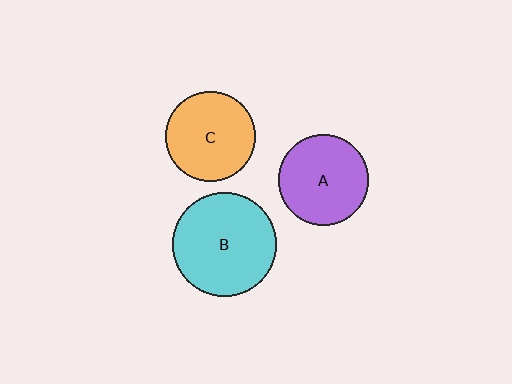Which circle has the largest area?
Circle B (cyan).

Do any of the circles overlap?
No, none of the circles overlap.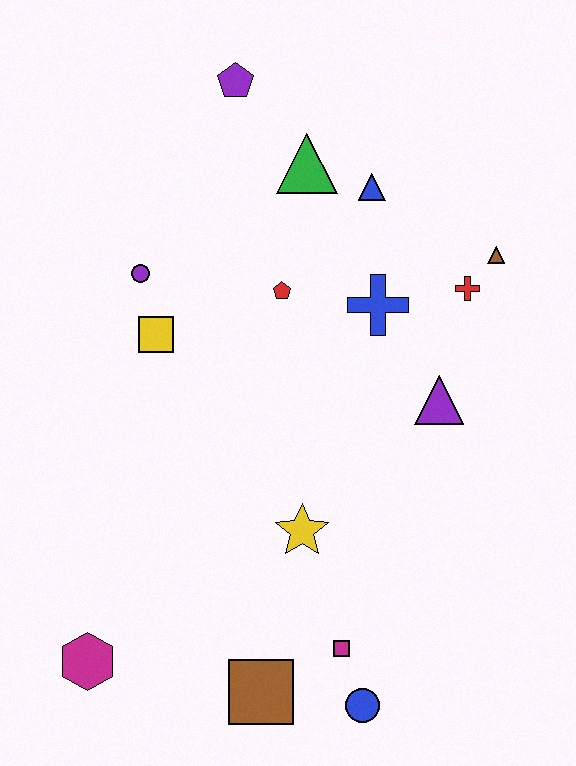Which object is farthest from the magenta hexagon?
The purple pentagon is farthest from the magenta hexagon.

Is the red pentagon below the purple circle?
Yes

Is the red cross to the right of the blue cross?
Yes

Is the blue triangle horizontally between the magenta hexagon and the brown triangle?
Yes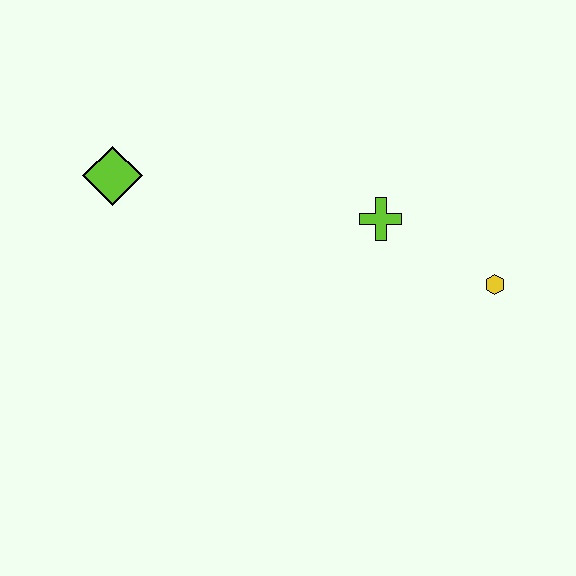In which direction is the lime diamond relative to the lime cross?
The lime diamond is to the left of the lime cross.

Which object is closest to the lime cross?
The yellow hexagon is closest to the lime cross.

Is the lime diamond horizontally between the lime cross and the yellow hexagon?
No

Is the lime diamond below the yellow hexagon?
No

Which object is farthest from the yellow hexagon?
The lime diamond is farthest from the yellow hexagon.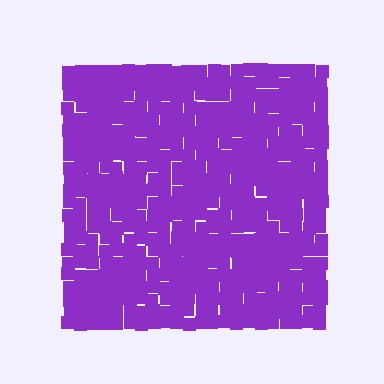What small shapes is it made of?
It is made of small squares.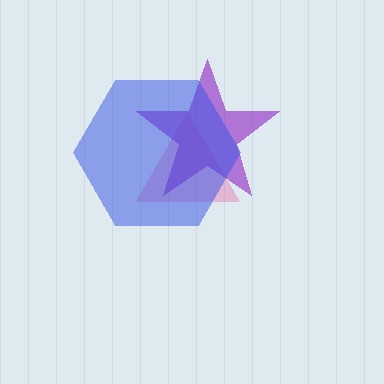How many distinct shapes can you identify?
There are 3 distinct shapes: a pink triangle, a purple star, a blue hexagon.